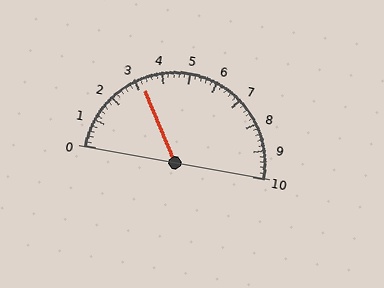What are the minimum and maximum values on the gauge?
The gauge ranges from 0 to 10.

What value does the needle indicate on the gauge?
The needle indicates approximately 3.2.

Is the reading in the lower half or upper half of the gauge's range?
The reading is in the lower half of the range (0 to 10).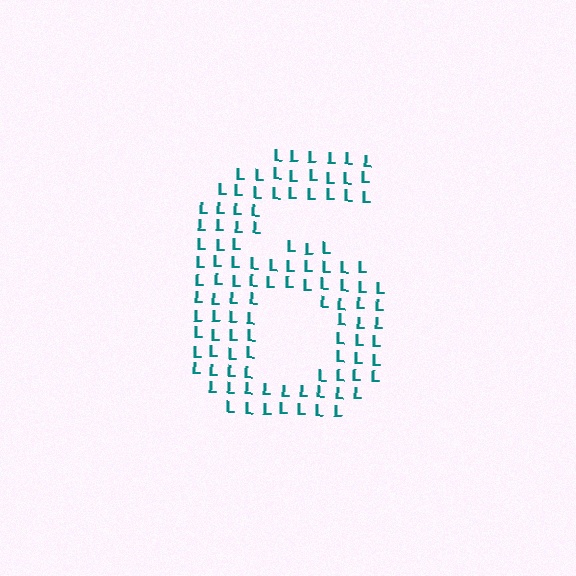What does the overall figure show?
The overall figure shows the digit 6.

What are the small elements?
The small elements are letter L's.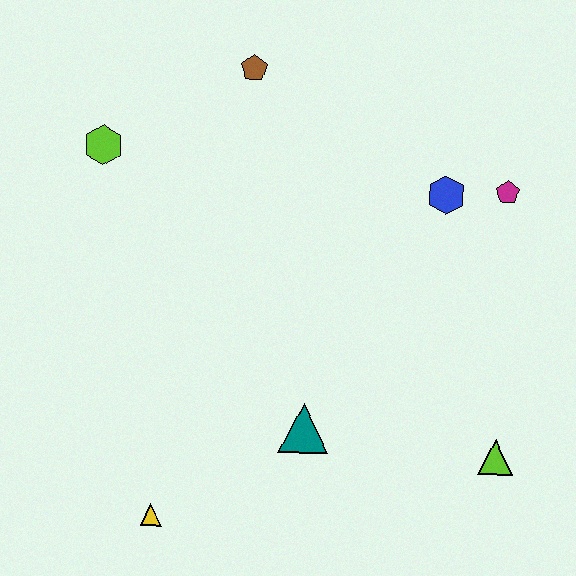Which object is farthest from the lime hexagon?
The lime triangle is farthest from the lime hexagon.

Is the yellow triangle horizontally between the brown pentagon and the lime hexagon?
Yes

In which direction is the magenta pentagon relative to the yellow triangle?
The magenta pentagon is to the right of the yellow triangle.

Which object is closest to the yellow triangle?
The teal triangle is closest to the yellow triangle.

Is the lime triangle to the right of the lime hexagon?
Yes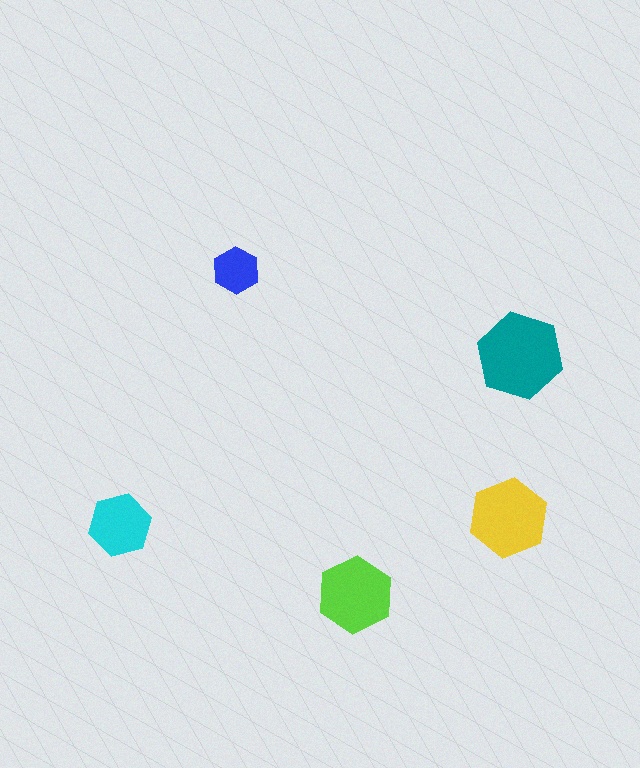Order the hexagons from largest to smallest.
the teal one, the yellow one, the lime one, the cyan one, the blue one.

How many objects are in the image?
There are 5 objects in the image.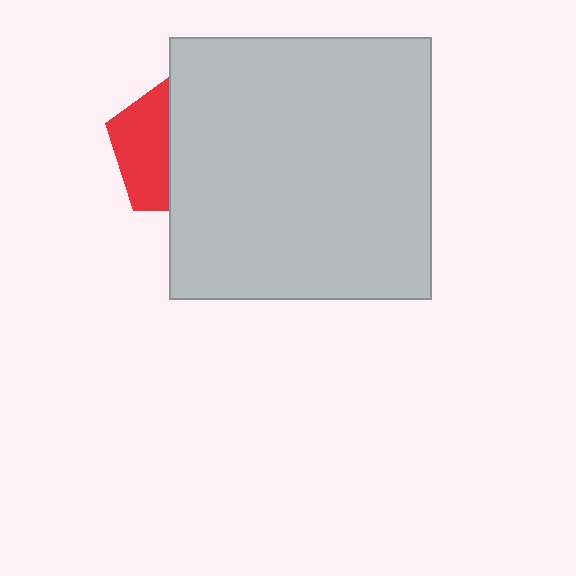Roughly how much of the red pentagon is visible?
A small part of it is visible (roughly 41%).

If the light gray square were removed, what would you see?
You would see the complete red pentagon.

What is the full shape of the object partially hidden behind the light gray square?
The partially hidden object is a red pentagon.